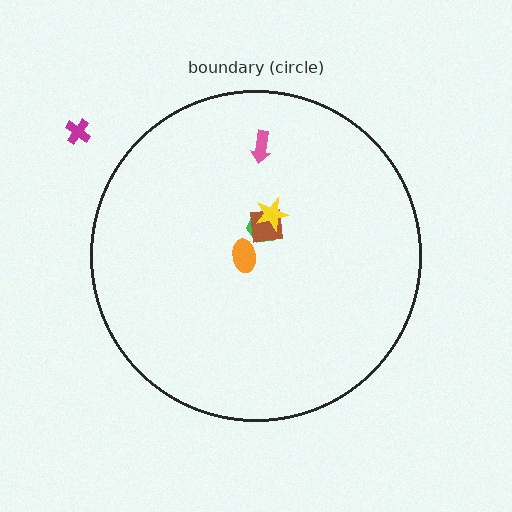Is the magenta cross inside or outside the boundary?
Outside.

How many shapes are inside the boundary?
5 inside, 1 outside.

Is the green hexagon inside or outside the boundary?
Inside.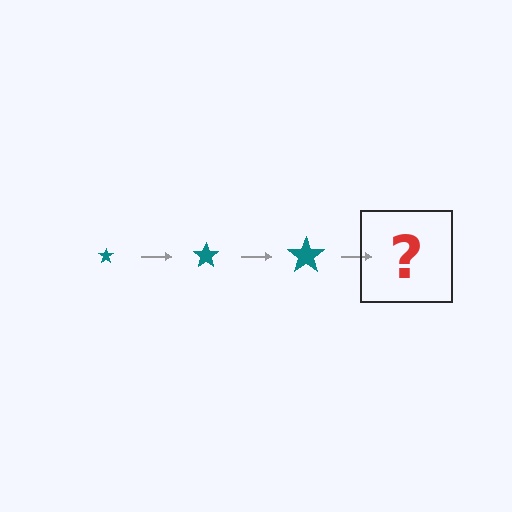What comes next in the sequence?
The next element should be a teal star, larger than the previous one.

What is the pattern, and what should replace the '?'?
The pattern is that the star gets progressively larger each step. The '?' should be a teal star, larger than the previous one.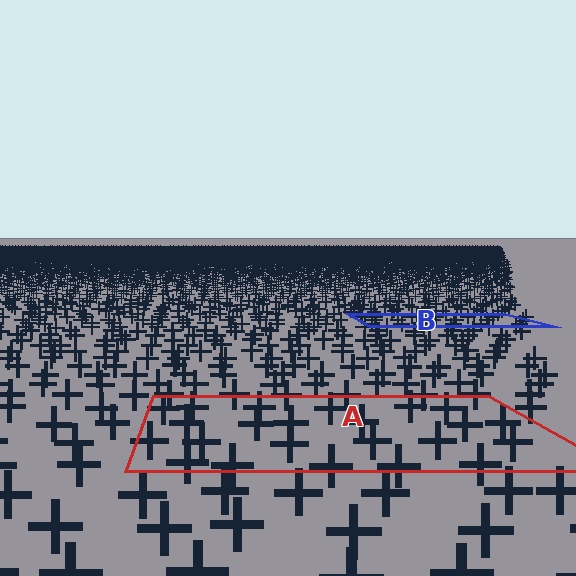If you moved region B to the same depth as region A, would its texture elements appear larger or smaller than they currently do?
They would appear larger. At a closer depth, the same texture elements are projected at a bigger on-screen size.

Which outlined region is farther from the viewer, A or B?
Region B is farther from the viewer — the texture elements inside it appear smaller and more densely packed.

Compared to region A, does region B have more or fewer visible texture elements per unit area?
Region B has more texture elements per unit area — they are packed more densely because it is farther away.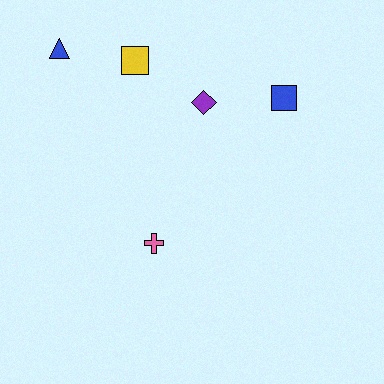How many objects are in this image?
There are 5 objects.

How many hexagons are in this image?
There are no hexagons.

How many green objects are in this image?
There are no green objects.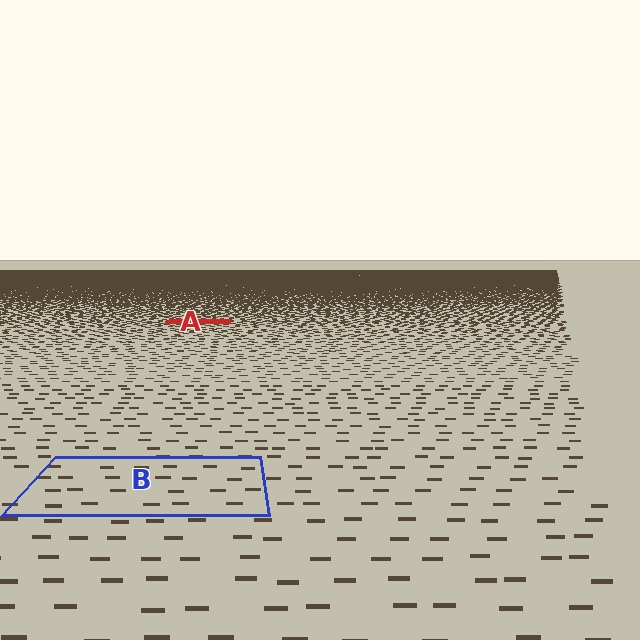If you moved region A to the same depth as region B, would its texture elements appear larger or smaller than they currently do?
They would appear larger. At a closer depth, the same texture elements are projected at a bigger on-screen size.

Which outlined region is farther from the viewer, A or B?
Region A is farther from the viewer — the texture elements inside it appear smaller and more densely packed.